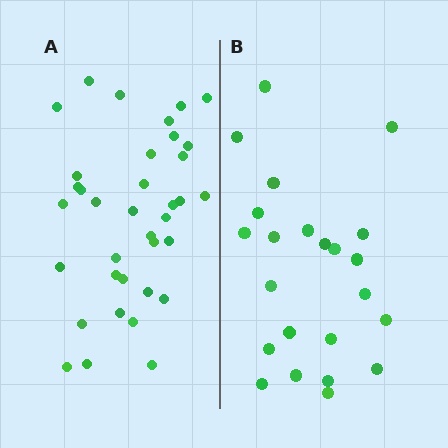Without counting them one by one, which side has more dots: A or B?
Region A (the left region) has more dots.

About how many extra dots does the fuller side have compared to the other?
Region A has approximately 15 more dots than region B.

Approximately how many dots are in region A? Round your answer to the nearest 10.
About 40 dots. (The exact count is 36, which rounds to 40.)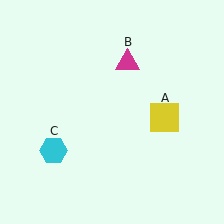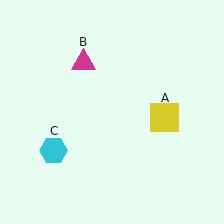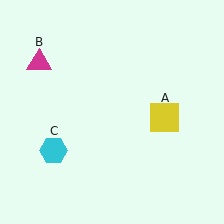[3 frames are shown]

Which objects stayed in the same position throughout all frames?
Yellow square (object A) and cyan hexagon (object C) remained stationary.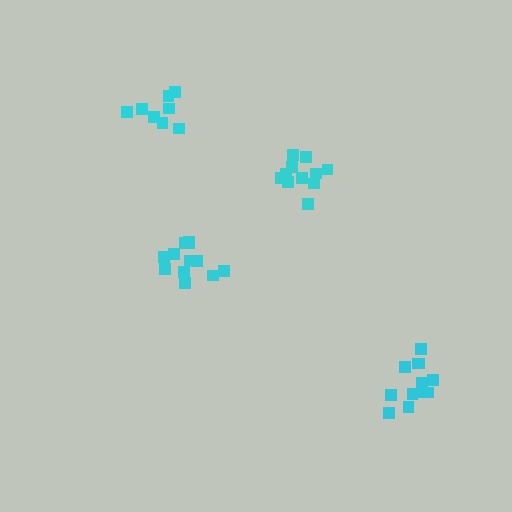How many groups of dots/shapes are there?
There are 4 groups.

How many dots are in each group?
Group 1: 11 dots, Group 2: 8 dots, Group 3: 12 dots, Group 4: 12 dots (43 total).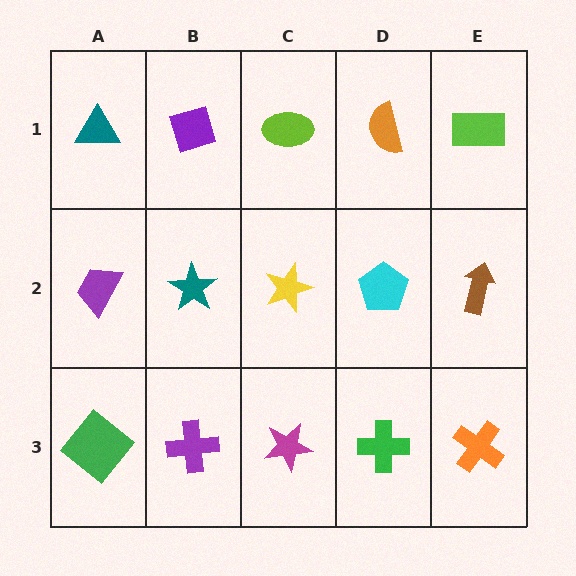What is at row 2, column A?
A purple trapezoid.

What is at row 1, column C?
A lime ellipse.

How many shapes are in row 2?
5 shapes.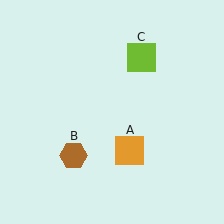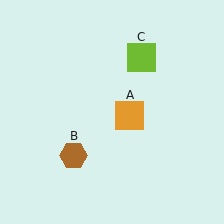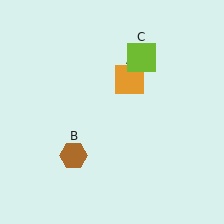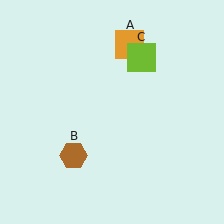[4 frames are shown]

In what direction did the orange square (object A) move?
The orange square (object A) moved up.